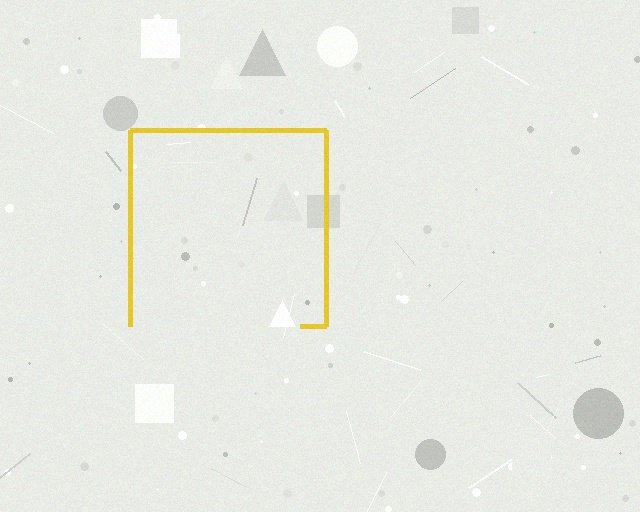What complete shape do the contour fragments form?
The contour fragments form a square.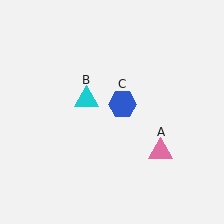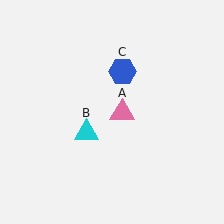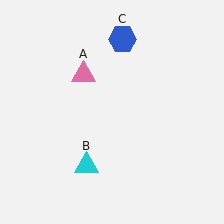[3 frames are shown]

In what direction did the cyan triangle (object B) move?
The cyan triangle (object B) moved down.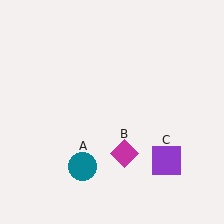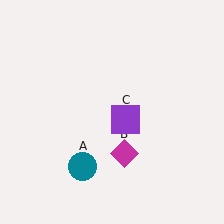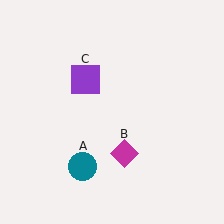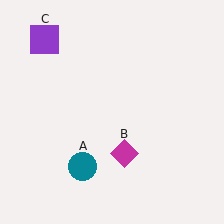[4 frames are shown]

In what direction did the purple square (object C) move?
The purple square (object C) moved up and to the left.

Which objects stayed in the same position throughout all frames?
Teal circle (object A) and magenta diamond (object B) remained stationary.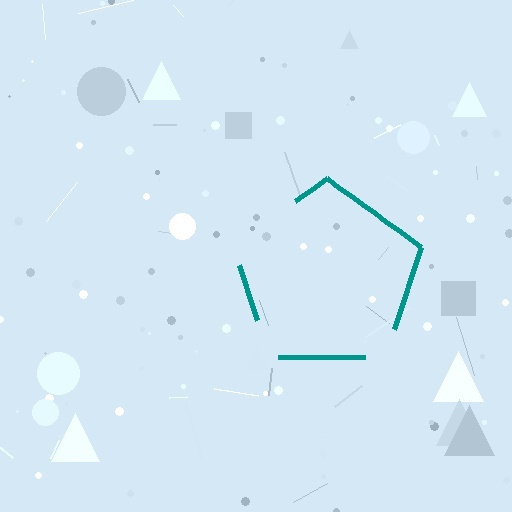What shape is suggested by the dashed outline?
The dashed outline suggests a pentagon.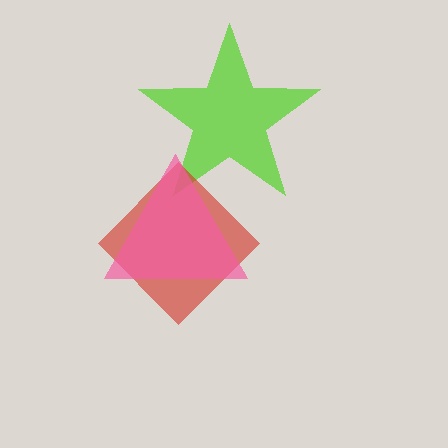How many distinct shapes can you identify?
There are 3 distinct shapes: a lime star, a red diamond, a pink triangle.